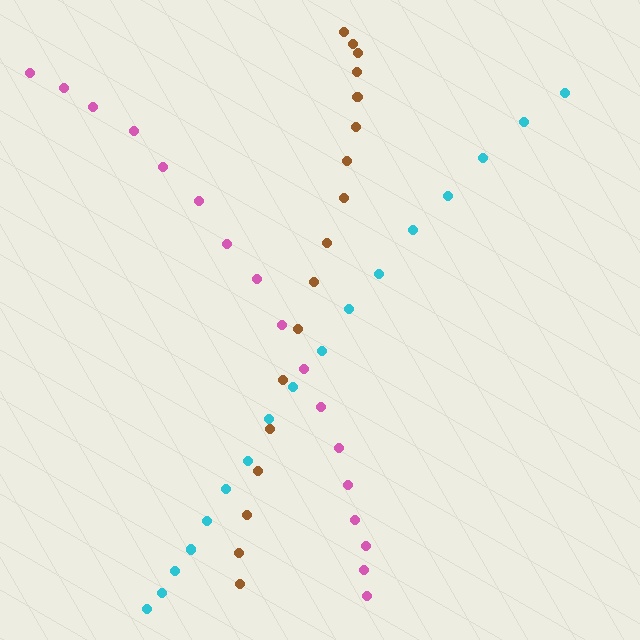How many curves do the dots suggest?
There are 3 distinct paths.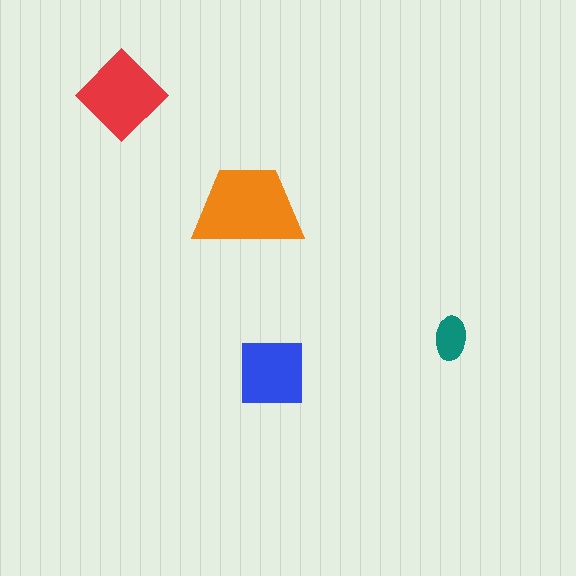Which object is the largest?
The orange trapezoid.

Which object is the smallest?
The teal ellipse.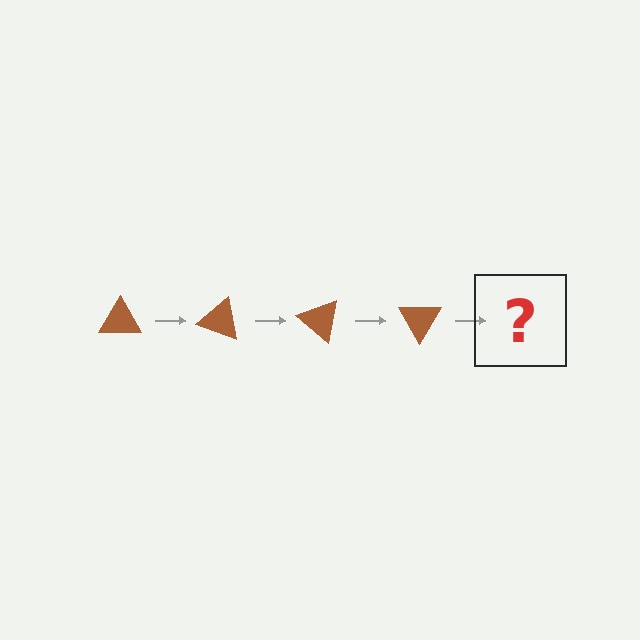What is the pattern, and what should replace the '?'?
The pattern is that the triangle rotates 20 degrees each step. The '?' should be a brown triangle rotated 80 degrees.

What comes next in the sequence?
The next element should be a brown triangle rotated 80 degrees.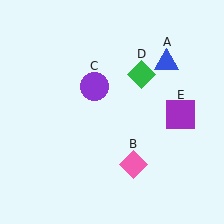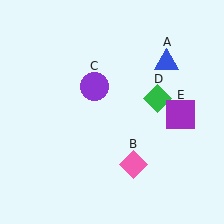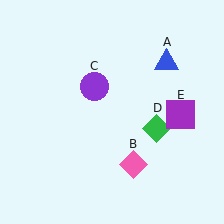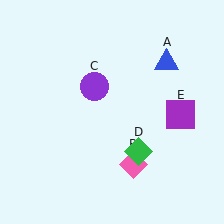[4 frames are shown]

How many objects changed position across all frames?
1 object changed position: green diamond (object D).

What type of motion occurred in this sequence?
The green diamond (object D) rotated clockwise around the center of the scene.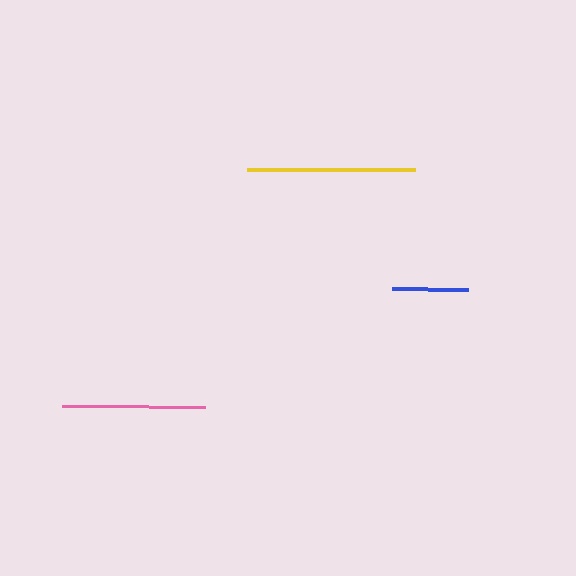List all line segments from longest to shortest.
From longest to shortest: yellow, pink, blue.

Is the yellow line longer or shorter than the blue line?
The yellow line is longer than the blue line.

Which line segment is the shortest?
The blue line is the shortest at approximately 76 pixels.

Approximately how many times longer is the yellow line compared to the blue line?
The yellow line is approximately 2.2 times the length of the blue line.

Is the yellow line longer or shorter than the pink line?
The yellow line is longer than the pink line.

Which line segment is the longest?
The yellow line is the longest at approximately 168 pixels.